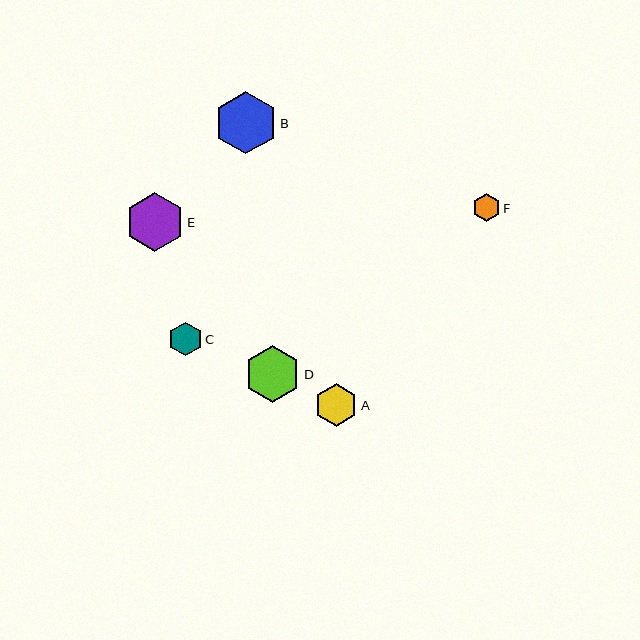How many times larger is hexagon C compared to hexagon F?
Hexagon C is approximately 1.2 times the size of hexagon F.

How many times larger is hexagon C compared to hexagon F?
Hexagon C is approximately 1.2 times the size of hexagon F.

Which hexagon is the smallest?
Hexagon F is the smallest with a size of approximately 28 pixels.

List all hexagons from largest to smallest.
From largest to smallest: B, E, D, A, C, F.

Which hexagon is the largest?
Hexagon B is the largest with a size of approximately 63 pixels.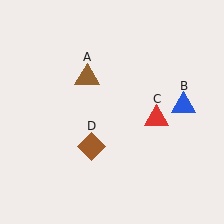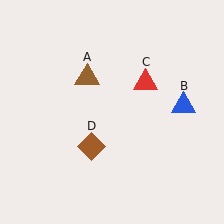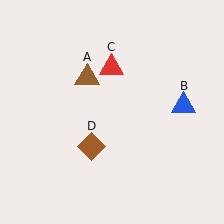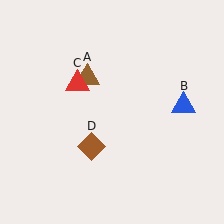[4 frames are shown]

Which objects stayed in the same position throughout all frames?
Brown triangle (object A) and blue triangle (object B) and brown diamond (object D) remained stationary.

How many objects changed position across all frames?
1 object changed position: red triangle (object C).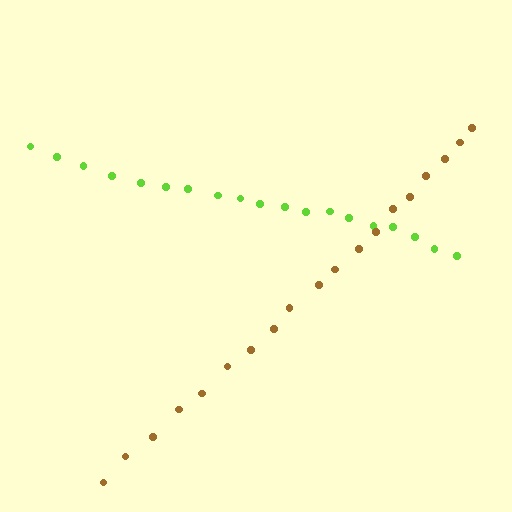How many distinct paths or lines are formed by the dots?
There are 2 distinct paths.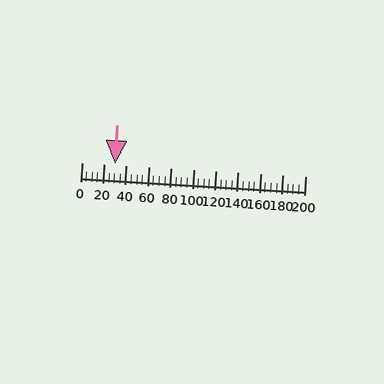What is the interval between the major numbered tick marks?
The major tick marks are spaced 20 units apart.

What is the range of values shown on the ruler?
The ruler shows values from 0 to 200.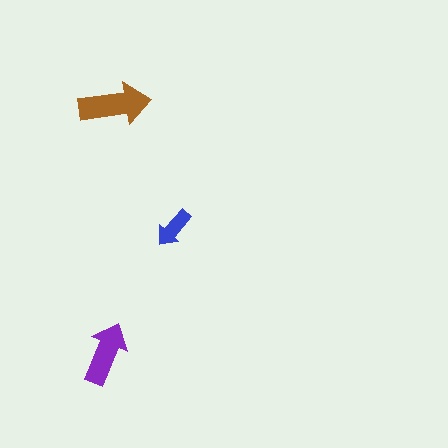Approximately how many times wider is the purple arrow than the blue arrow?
About 1.5 times wider.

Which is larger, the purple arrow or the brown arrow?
The brown one.